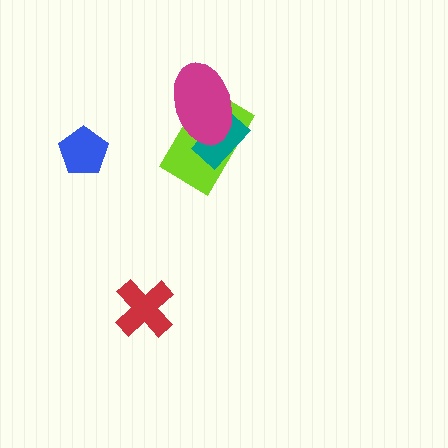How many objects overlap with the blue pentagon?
0 objects overlap with the blue pentagon.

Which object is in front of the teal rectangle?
The magenta ellipse is in front of the teal rectangle.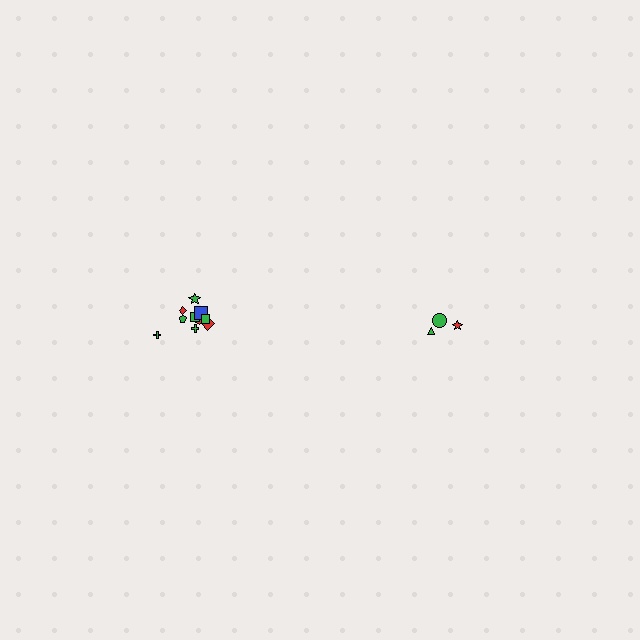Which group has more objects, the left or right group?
The left group.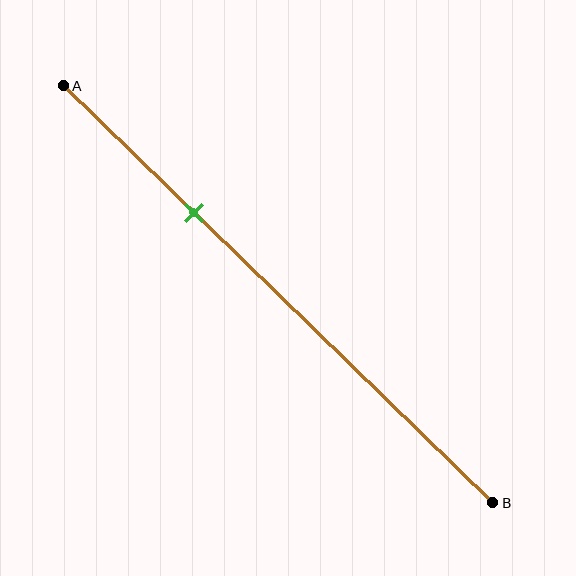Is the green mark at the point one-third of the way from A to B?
Yes, the mark is approximately at the one-third point.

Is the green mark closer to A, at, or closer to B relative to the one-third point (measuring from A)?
The green mark is approximately at the one-third point of segment AB.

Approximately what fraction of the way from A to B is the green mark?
The green mark is approximately 30% of the way from A to B.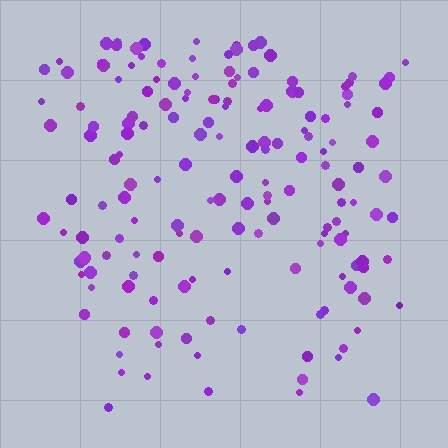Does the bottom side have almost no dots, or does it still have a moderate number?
Still a moderate number, just noticeably fewer than the top.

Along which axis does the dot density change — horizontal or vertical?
Vertical.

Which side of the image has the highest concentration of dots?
The top.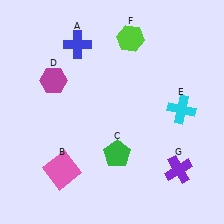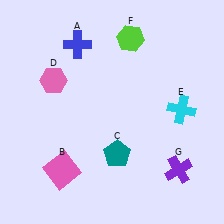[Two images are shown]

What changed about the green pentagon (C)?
In Image 1, C is green. In Image 2, it changed to teal.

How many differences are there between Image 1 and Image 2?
There are 2 differences between the two images.